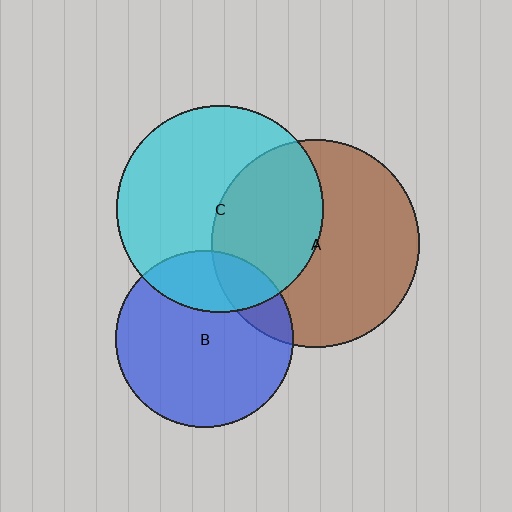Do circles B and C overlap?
Yes.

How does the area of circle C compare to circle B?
Approximately 1.4 times.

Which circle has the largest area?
Circle A (brown).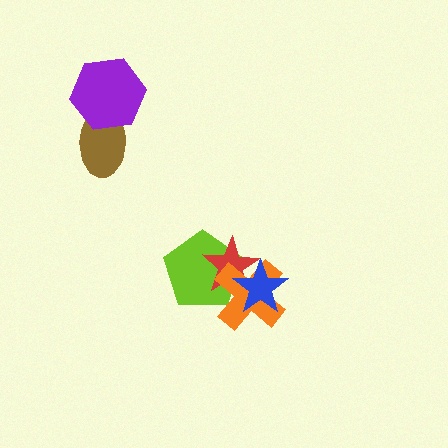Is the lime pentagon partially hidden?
Yes, it is partially covered by another shape.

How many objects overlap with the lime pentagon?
3 objects overlap with the lime pentagon.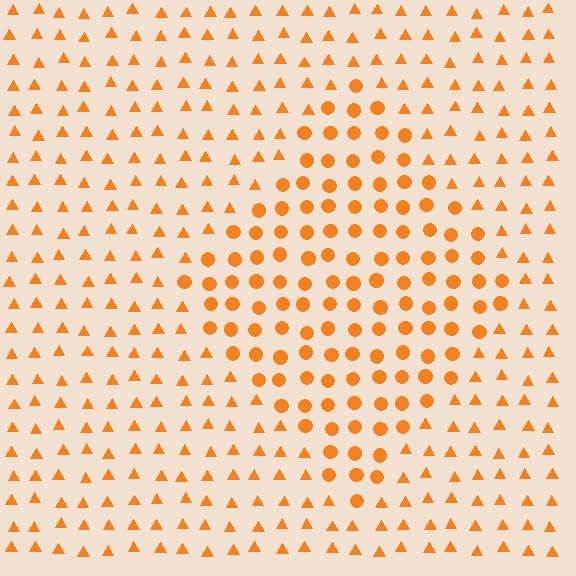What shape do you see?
I see a diamond.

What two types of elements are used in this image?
The image uses circles inside the diamond region and triangles outside it.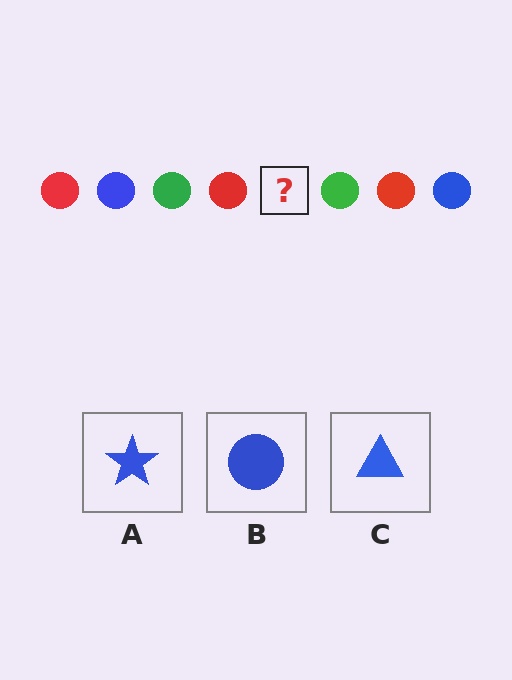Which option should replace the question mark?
Option B.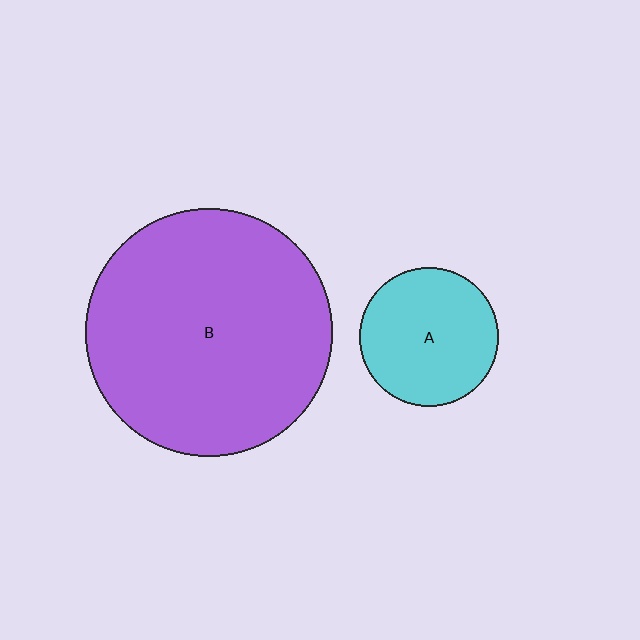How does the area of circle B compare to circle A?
Approximately 3.2 times.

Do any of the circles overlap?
No, none of the circles overlap.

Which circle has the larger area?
Circle B (purple).